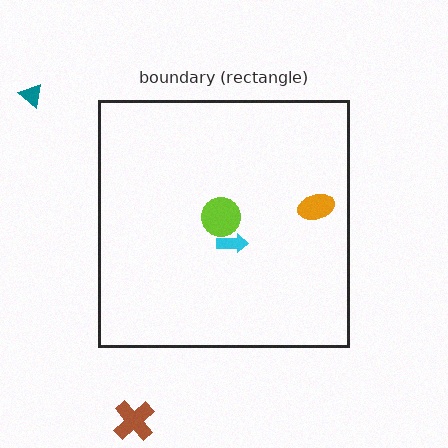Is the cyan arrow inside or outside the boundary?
Inside.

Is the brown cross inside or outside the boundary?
Outside.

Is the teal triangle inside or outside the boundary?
Outside.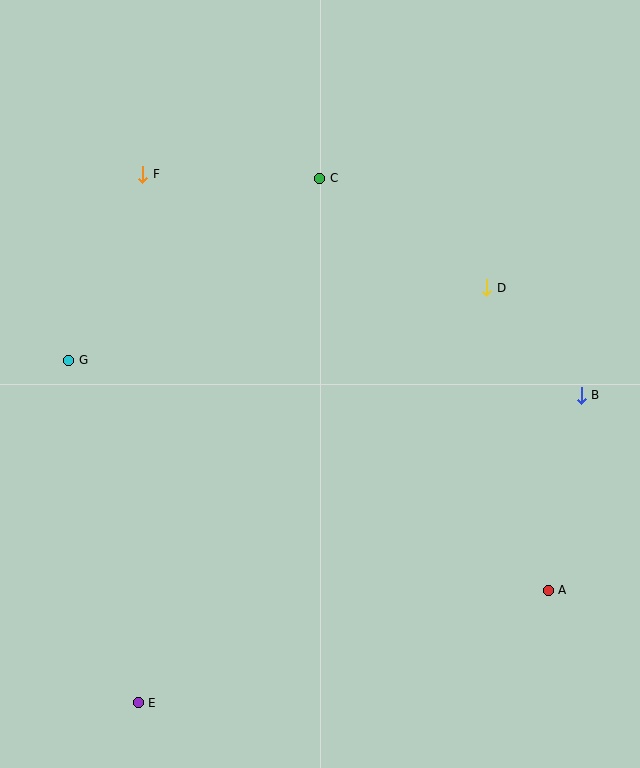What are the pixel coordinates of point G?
Point G is at (69, 360).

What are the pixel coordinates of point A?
Point A is at (548, 590).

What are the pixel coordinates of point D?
Point D is at (487, 288).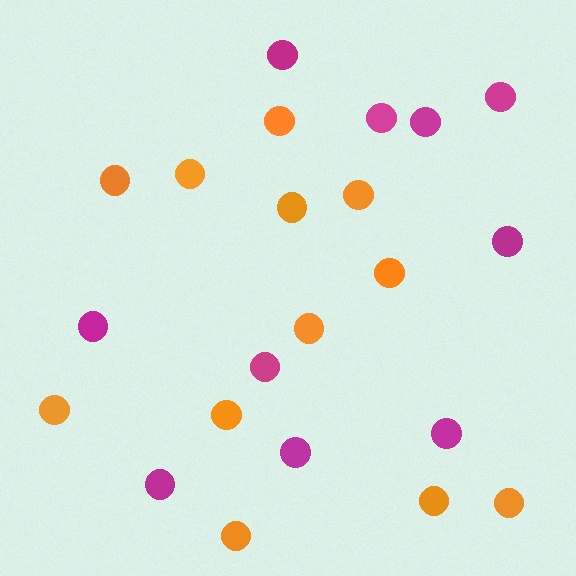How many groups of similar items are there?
There are 2 groups: one group of orange circles (12) and one group of magenta circles (10).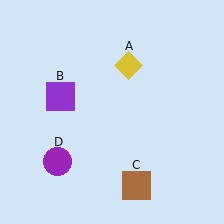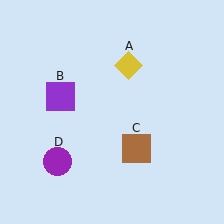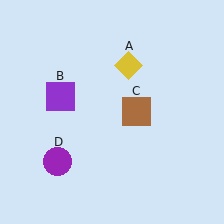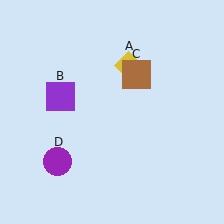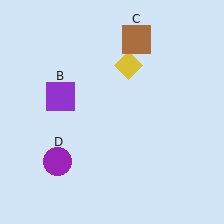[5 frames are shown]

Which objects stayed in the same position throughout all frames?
Yellow diamond (object A) and purple square (object B) and purple circle (object D) remained stationary.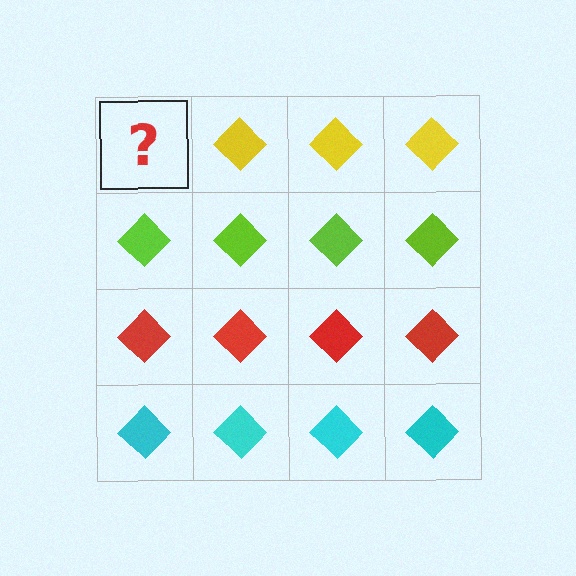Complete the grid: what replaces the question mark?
The question mark should be replaced with a yellow diamond.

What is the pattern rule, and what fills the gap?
The rule is that each row has a consistent color. The gap should be filled with a yellow diamond.